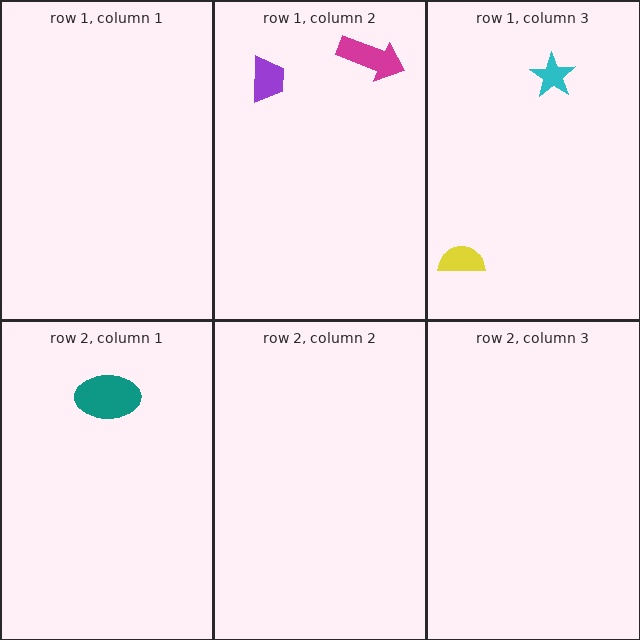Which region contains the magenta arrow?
The row 1, column 2 region.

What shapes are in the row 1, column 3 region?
The cyan star, the yellow semicircle.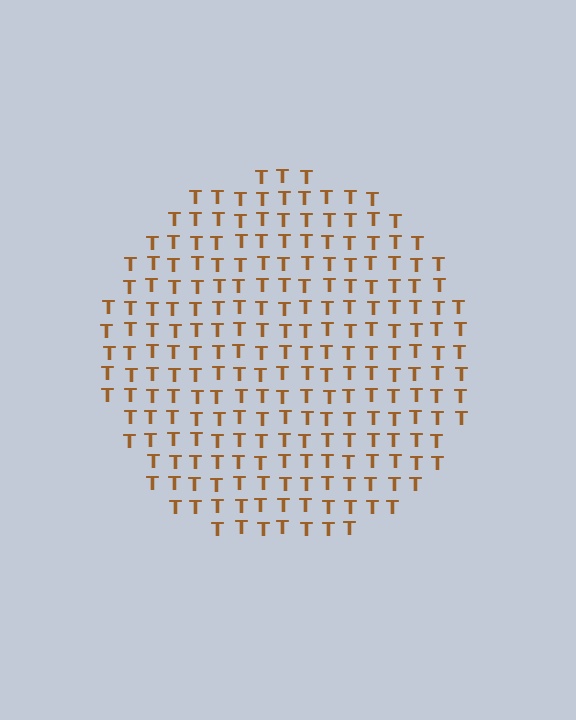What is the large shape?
The large shape is a circle.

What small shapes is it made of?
It is made of small letter T's.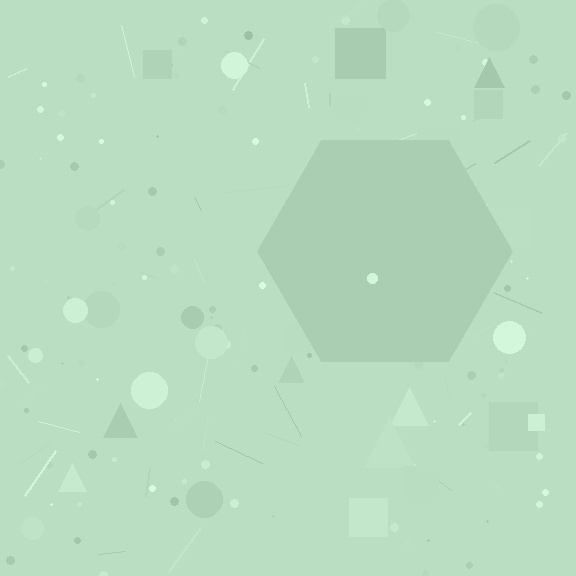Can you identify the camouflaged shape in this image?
The camouflaged shape is a hexagon.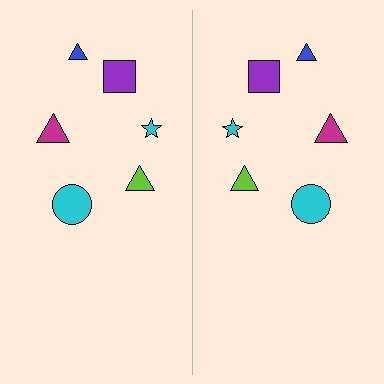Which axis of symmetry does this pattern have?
The pattern has a vertical axis of symmetry running through the center of the image.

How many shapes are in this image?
There are 12 shapes in this image.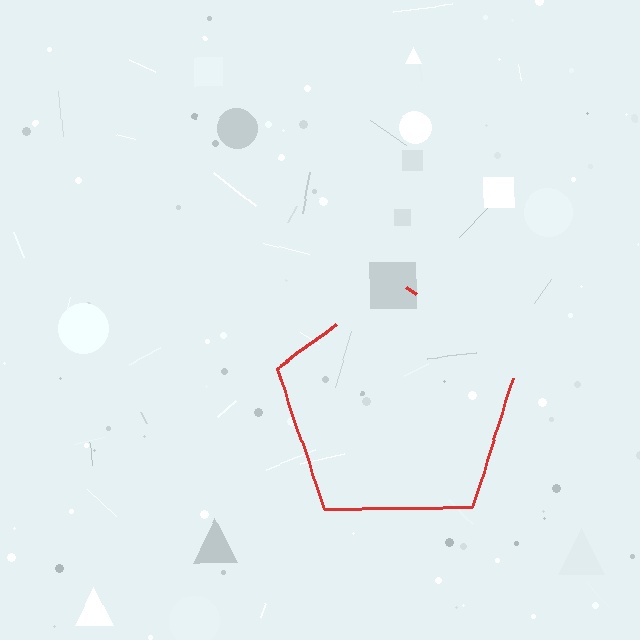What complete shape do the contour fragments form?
The contour fragments form a pentagon.